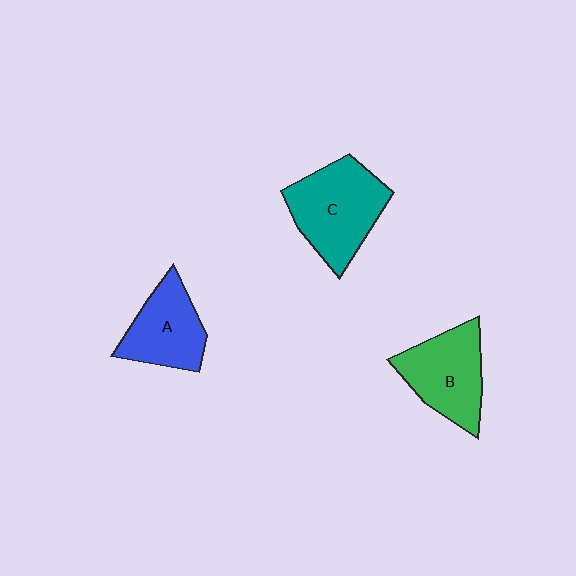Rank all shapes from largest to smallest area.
From largest to smallest: C (teal), B (green), A (blue).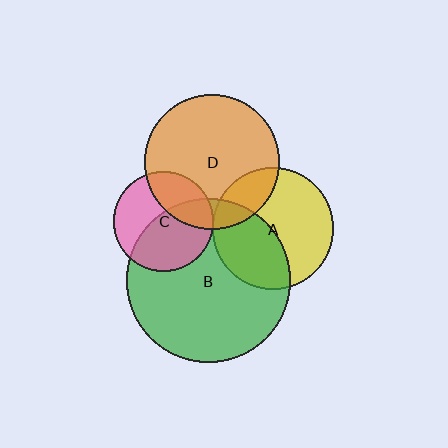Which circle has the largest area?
Circle B (green).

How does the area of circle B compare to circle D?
Approximately 1.5 times.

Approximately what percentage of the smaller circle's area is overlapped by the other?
Approximately 40%.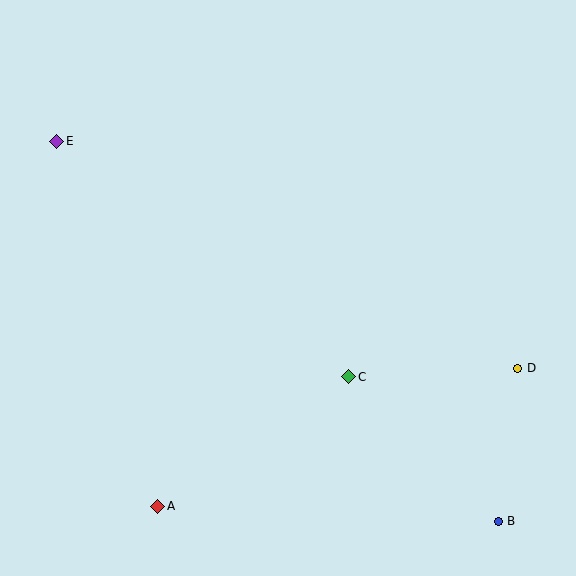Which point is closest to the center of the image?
Point C at (349, 377) is closest to the center.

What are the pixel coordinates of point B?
Point B is at (498, 521).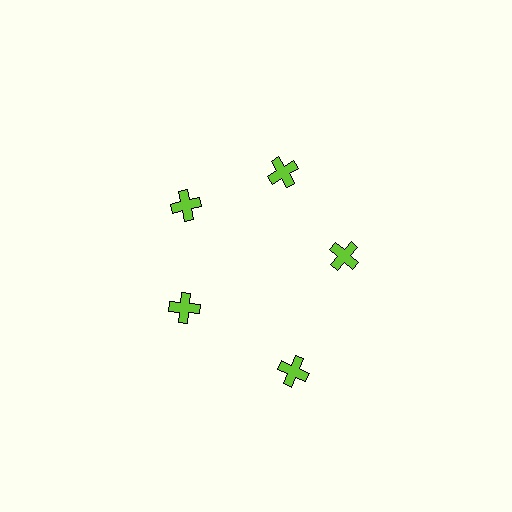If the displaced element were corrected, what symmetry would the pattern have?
It would have 5-fold rotational symmetry — the pattern would map onto itself every 72 degrees.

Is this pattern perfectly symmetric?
No. The 5 lime crosses are arranged in a ring, but one element near the 5 o'clock position is pushed outward from the center, breaking the 5-fold rotational symmetry.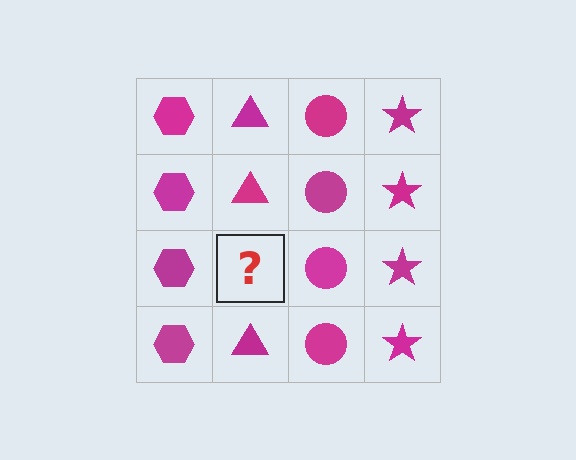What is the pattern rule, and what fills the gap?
The rule is that each column has a consistent shape. The gap should be filled with a magenta triangle.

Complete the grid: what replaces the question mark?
The question mark should be replaced with a magenta triangle.